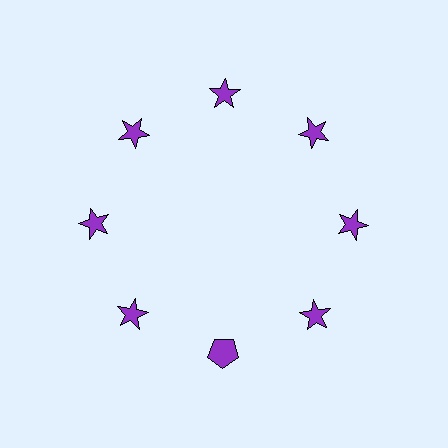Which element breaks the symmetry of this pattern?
The purple pentagon at roughly the 6 o'clock position breaks the symmetry. All other shapes are purple stars.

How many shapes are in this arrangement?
There are 8 shapes arranged in a ring pattern.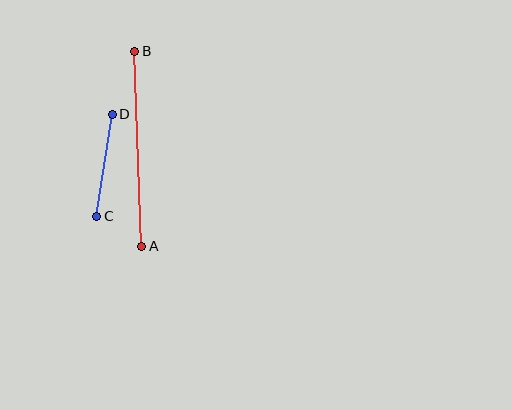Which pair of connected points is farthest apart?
Points A and B are farthest apart.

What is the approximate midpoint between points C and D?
The midpoint is at approximately (105, 165) pixels.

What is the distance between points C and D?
The distance is approximately 103 pixels.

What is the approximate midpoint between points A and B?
The midpoint is at approximately (138, 149) pixels.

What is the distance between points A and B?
The distance is approximately 195 pixels.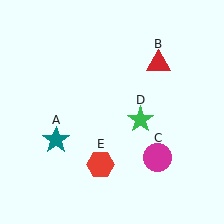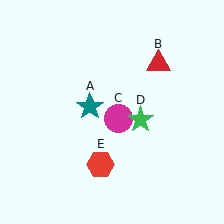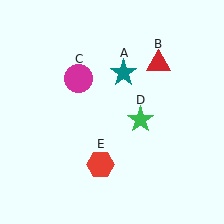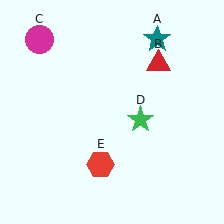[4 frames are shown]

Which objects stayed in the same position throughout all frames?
Red triangle (object B) and green star (object D) and red hexagon (object E) remained stationary.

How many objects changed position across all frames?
2 objects changed position: teal star (object A), magenta circle (object C).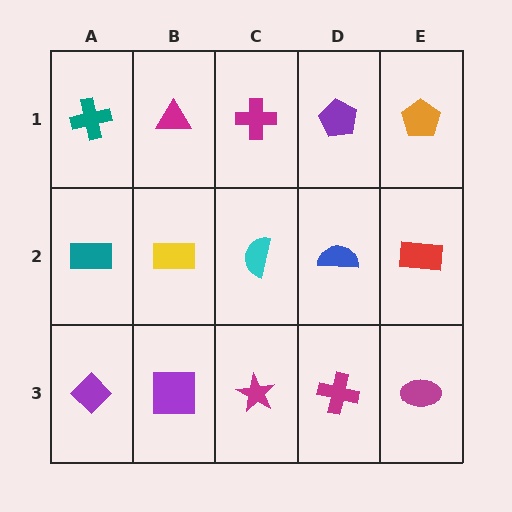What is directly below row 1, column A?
A teal rectangle.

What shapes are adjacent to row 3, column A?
A teal rectangle (row 2, column A), a purple square (row 3, column B).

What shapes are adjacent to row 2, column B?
A magenta triangle (row 1, column B), a purple square (row 3, column B), a teal rectangle (row 2, column A), a cyan semicircle (row 2, column C).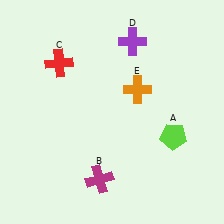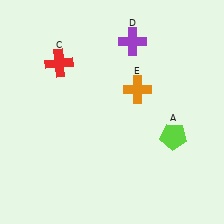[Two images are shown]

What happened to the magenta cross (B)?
The magenta cross (B) was removed in Image 2. It was in the bottom-left area of Image 1.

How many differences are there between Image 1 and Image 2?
There is 1 difference between the two images.